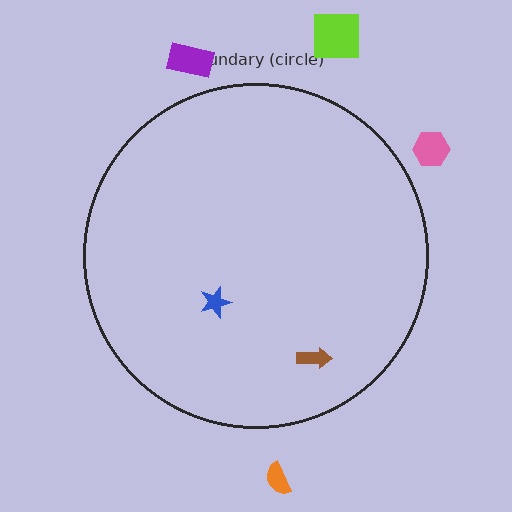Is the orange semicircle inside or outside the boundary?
Outside.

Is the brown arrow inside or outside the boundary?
Inside.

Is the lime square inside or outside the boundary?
Outside.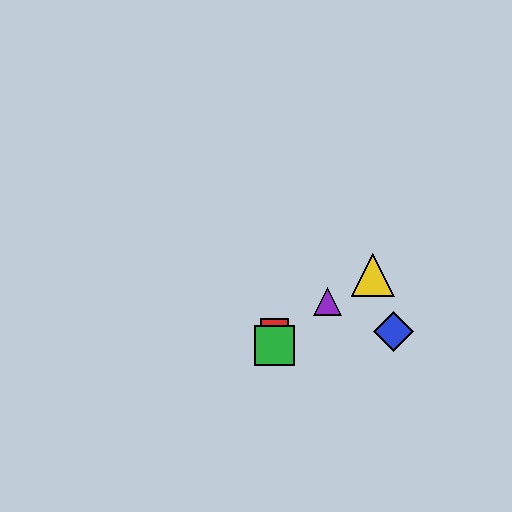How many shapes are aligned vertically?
2 shapes (the red square, the green square) are aligned vertically.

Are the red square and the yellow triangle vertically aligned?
No, the red square is at x≈274 and the yellow triangle is at x≈373.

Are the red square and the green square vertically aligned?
Yes, both are at x≈274.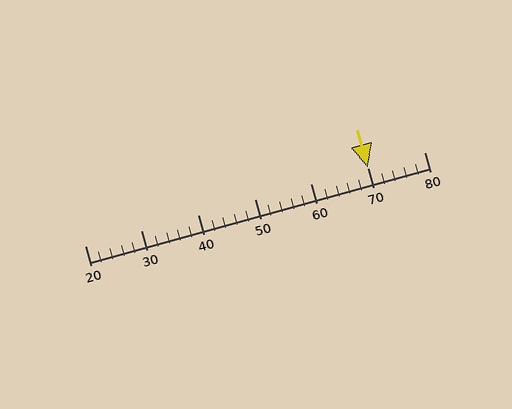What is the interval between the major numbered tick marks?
The major tick marks are spaced 10 units apart.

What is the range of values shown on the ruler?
The ruler shows values from 20 to 80.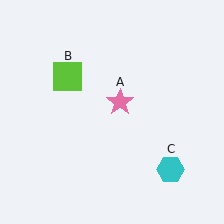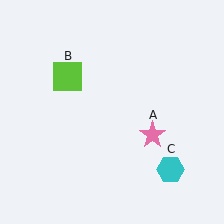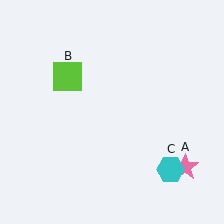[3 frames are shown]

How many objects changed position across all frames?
1 object changed position: pink star (object A).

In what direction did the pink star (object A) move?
The pink star (object A) moved down and to the right.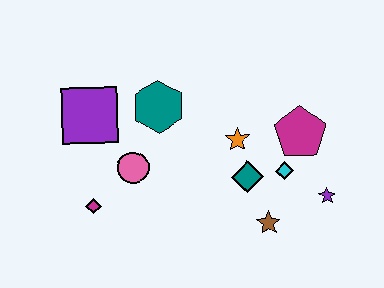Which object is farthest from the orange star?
The magenta diamond is farthest from the orange star.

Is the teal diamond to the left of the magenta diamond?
No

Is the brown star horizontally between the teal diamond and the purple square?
No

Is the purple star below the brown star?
No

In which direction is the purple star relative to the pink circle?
The purple star is to the right of the pink circle.